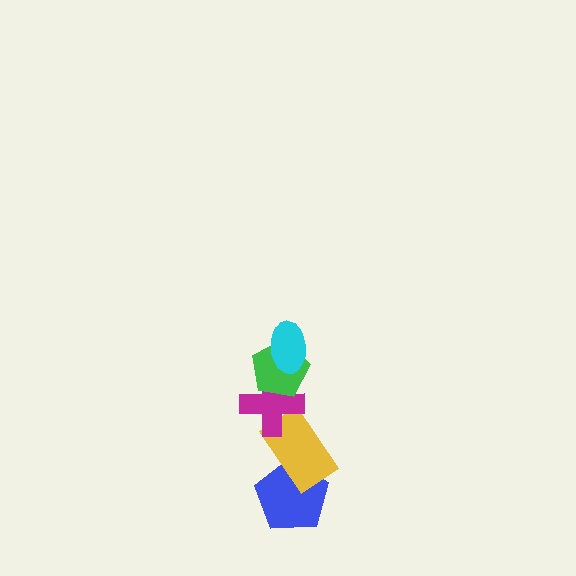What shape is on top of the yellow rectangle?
The magenta cross is on top of the yellow rectangle.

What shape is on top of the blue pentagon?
The yellow rectangle is on top of the blue pentagon.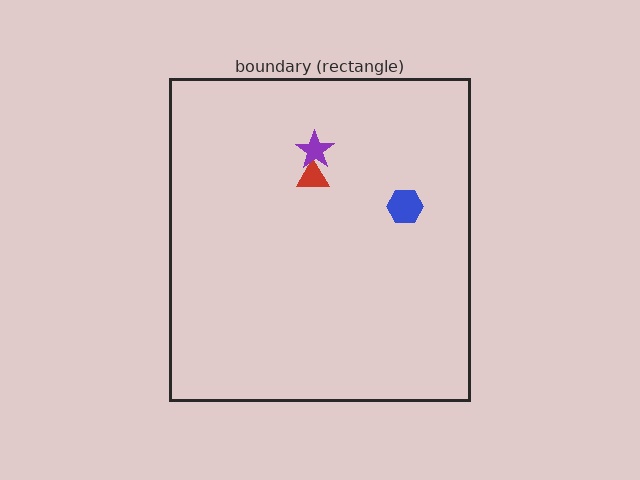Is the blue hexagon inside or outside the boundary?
Inside.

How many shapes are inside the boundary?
3 inside, 0 outside.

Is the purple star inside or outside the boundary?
Inside.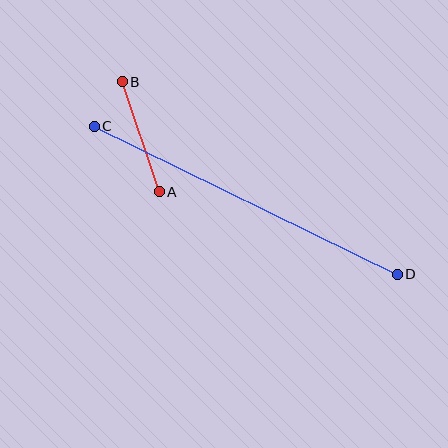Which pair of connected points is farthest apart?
Points C and D are farthest apart.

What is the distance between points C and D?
The distance is approximately 337 pixels.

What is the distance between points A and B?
The distance is approximately 116 pixels.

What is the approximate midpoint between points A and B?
The midpoint is at approximately (141, 137) pixels.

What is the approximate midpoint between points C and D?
The midpoint is at approximately (246, 200) pixels.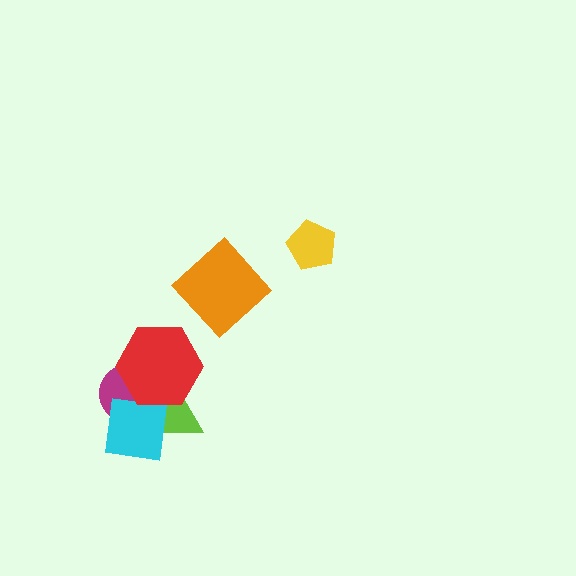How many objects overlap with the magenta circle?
3 objects overlap with the magenta circle.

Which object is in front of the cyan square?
The red hexagon is in front of the cyan square.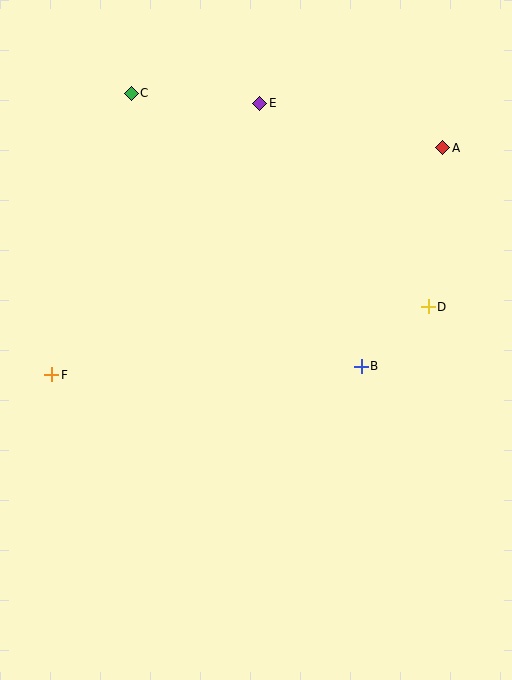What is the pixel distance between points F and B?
The distance between F and B is 310 pixels.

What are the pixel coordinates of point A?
Point A is at (443, 148).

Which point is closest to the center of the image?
Point B at (361, 366) is closest to the center.